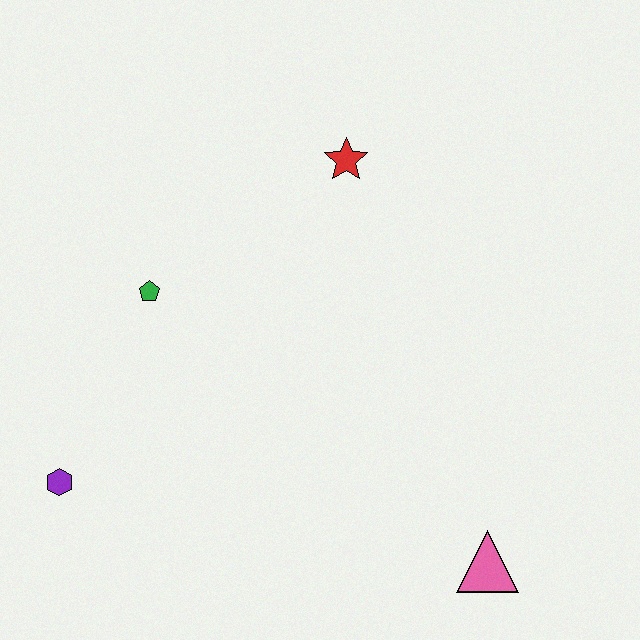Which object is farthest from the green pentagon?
The pink triangle is farthest from the green pentagon.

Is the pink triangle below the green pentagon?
Yes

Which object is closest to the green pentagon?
The purple hexagon is closest to the green pentagon.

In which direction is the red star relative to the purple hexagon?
The red star is above the purple hexagon.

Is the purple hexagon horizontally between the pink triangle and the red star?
No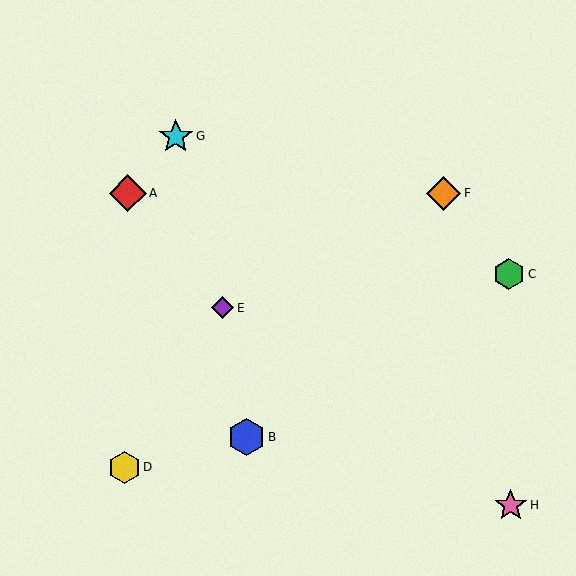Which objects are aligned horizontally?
Objects A, F are aligned horizontally.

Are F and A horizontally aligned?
Yes, both are at y≈193.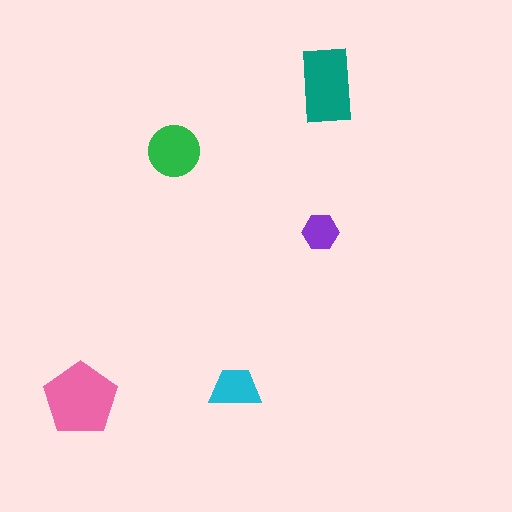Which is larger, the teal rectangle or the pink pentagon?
The pink pentagon.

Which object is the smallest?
The purple hexagon.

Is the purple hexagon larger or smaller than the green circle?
Smaller.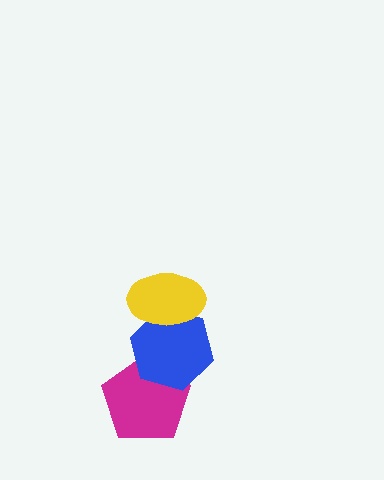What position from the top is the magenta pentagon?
The magenta pentagon is 3rd from the top.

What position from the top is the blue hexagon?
The blue hexagon is 2nd from the top.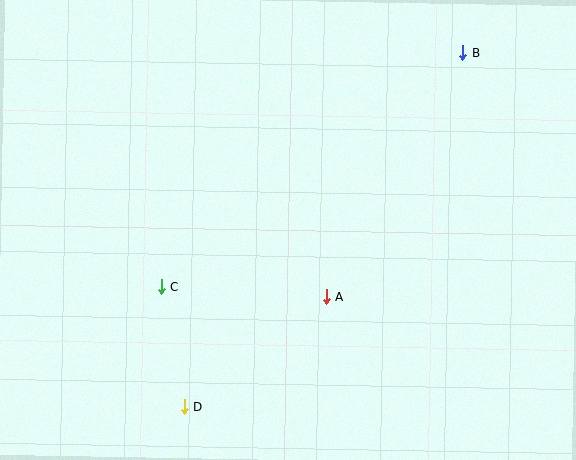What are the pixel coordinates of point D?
Point D is at (184, 407).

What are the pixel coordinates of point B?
Point B is at (463, 53).